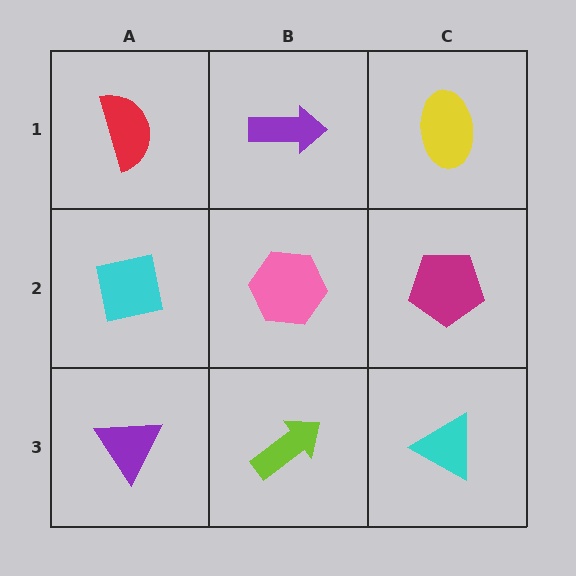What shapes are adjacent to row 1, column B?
A pink hexagon (row 2, column B), a red semicircle (row 1, column A), a yellow ellipse (row 1, column C).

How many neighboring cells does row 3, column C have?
2.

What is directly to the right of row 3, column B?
A cyan triangle.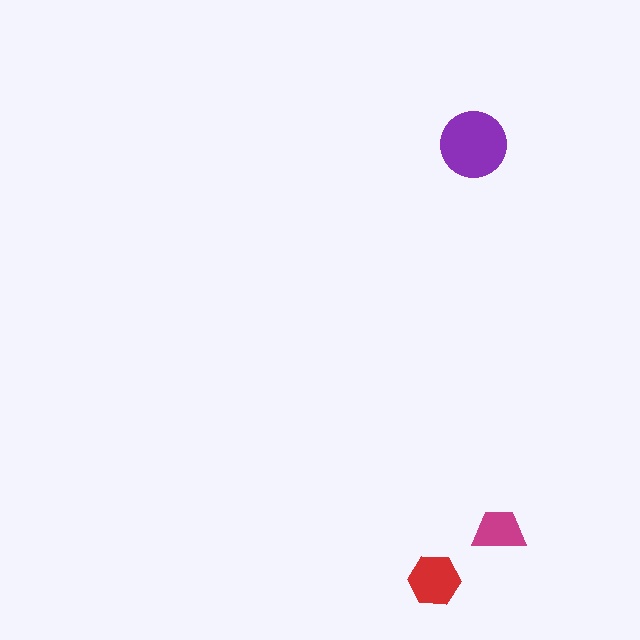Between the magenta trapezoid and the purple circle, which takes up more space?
The purple circle.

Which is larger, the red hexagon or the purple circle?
The purple circle.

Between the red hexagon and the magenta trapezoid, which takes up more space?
The red hexagon.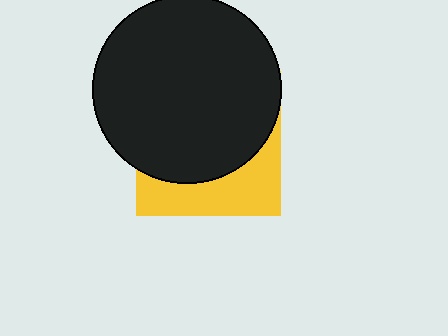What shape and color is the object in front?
The object in front is a black circle.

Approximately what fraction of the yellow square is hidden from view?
Roughly 68% of the yellow square is hidden behind the black circle.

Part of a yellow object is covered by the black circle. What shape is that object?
It is a square.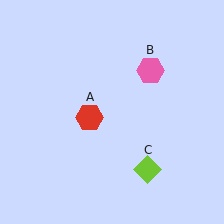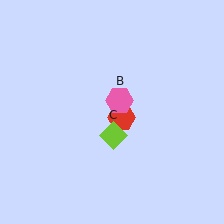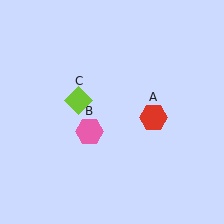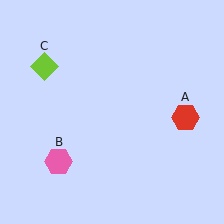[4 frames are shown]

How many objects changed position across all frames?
3 objects changed position: red hexagon (object A), pink hexagon (object B), lime diamond (object C).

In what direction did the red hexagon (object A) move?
The red hexagon (object A) moved right.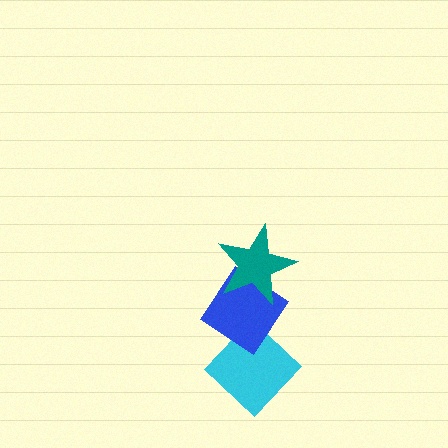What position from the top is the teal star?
The teal star is 1st from the top.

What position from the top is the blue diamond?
The blue diamond is 2nd from the top.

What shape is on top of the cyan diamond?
The blue diamond is on top of the cyan diamond.